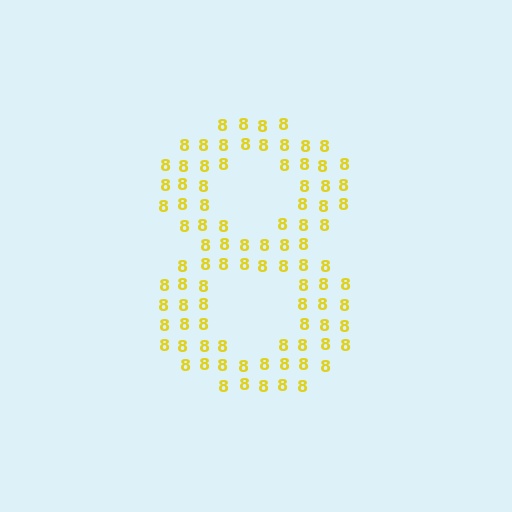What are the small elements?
The small elements are digit 8's.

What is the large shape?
The large shape is the digit 8.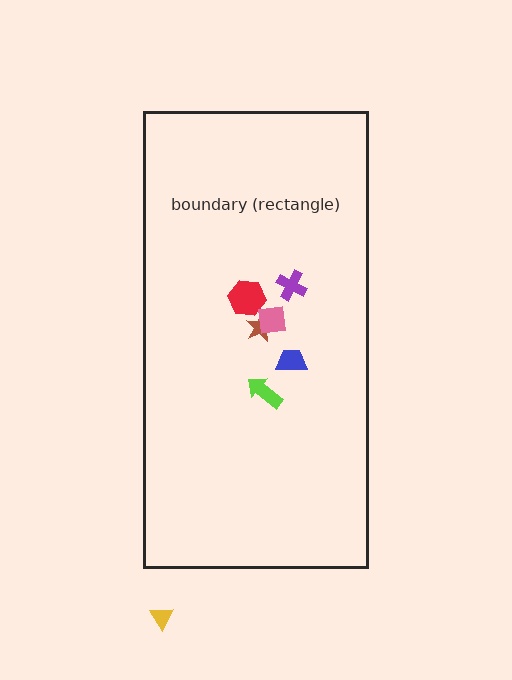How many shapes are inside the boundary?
6 inside, 1 outside.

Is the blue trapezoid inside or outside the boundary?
Inside.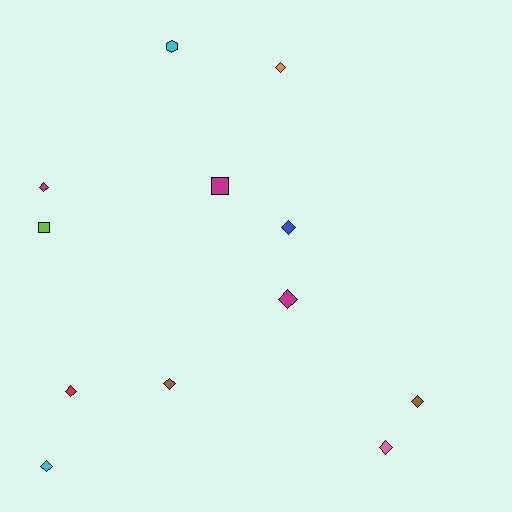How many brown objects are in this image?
There are 2 brown objects.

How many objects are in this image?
There are 12 objects.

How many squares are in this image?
There are 2 squares.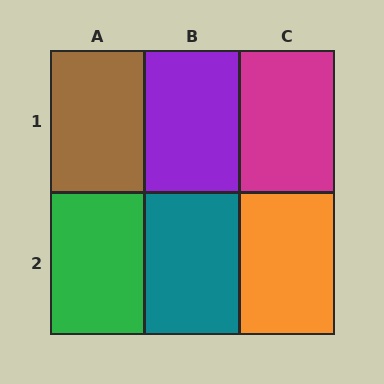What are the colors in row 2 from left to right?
Green, teal, orange.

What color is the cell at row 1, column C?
Magenta.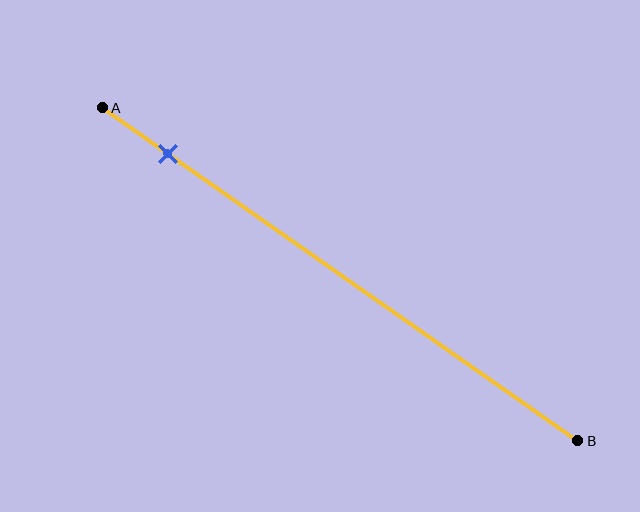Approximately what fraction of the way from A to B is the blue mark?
The blue mark is approximately 15% of the way from A to B.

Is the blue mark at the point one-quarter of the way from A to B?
No, the mark is at about 15% from A, not at the 25% one-quarter point.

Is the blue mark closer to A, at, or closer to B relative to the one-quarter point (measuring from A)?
The blue mark is closer to point A than the one-quarter point of segment AB.